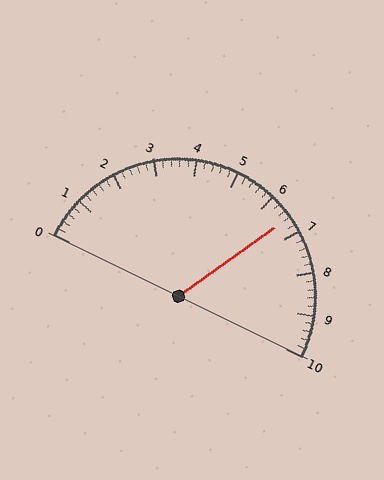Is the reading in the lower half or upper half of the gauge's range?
The reading is in the upper half of the range (0 to 10).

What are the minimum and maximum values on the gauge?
The gauge ranges from 0 to 10.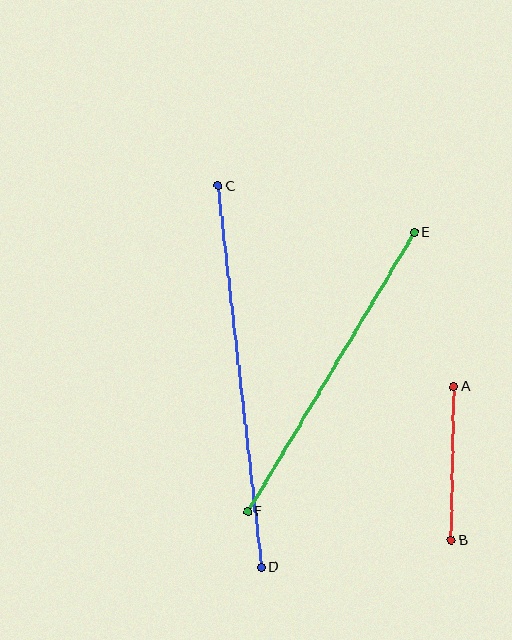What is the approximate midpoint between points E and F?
The midpoint is at approximately (331, 372) pixels.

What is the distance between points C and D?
The distance is approximately 384 pixels.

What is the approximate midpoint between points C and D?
The midpoint is at approximately (240, 377) pixels.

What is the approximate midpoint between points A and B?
The midpoint is at approximately (453, 463) pixels.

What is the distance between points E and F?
The distance is approximately 325 pixels.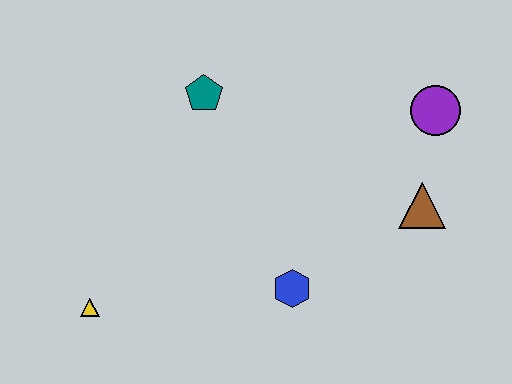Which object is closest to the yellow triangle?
The blue hexagon is closest to the yellow triangle.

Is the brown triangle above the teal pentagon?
No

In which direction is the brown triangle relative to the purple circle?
The brown triangle is below the purple circle.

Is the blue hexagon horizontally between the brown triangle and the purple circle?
No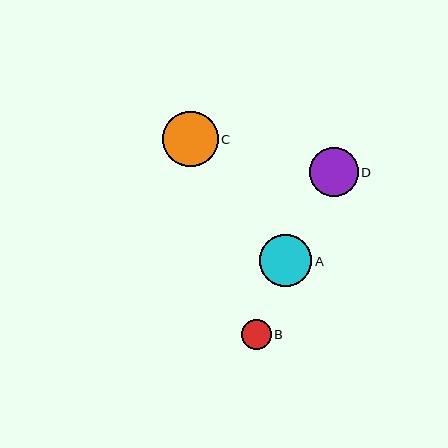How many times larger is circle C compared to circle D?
Circle C is approximately 1.1 times the size of circle D.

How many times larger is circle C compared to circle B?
Circle C is approximately 1.8 times the size of circle B.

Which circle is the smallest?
Circle B is the smallest with a size of approximately 30 pixels.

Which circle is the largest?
Circle C is the largest with a size of approximately 56 pixels.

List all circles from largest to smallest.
From largest to smallest: C, A, D, B.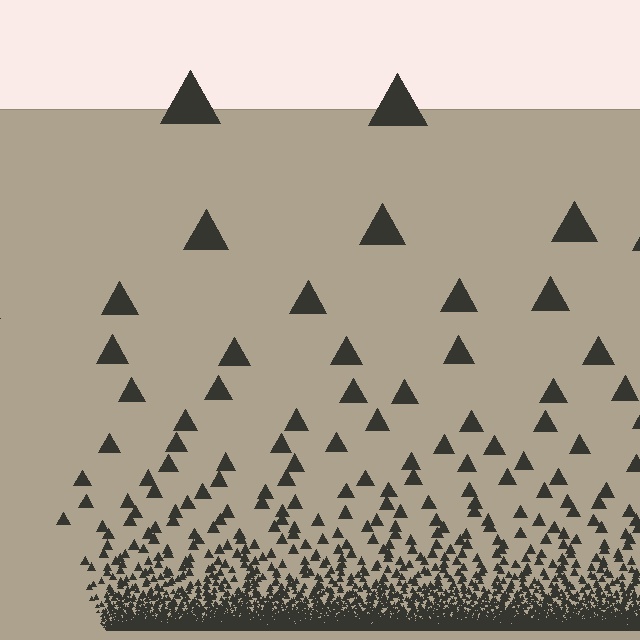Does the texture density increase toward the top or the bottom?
Density increases toward the bottom.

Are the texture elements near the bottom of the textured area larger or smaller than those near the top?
Smaller. The gradient is inverted — elements near the bottom are smaller and denser.